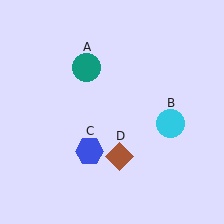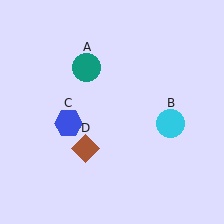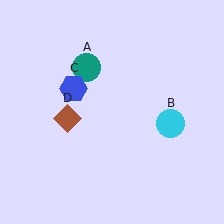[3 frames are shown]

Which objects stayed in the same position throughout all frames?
Teal circle (object A) and cyan circle (object B) remained stationary.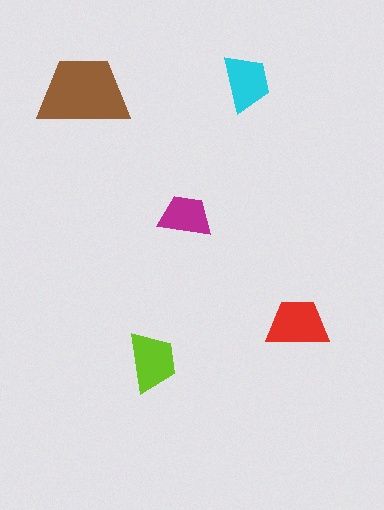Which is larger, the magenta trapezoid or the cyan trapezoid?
The cyan one.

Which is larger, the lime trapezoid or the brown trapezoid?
The brown one.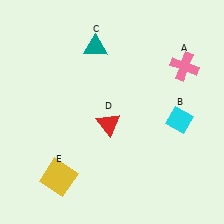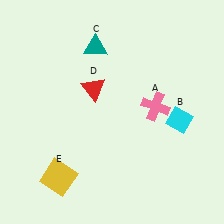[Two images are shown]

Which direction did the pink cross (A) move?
The pink cross (A) moved down.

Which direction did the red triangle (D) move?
The red triangle (D) moved up.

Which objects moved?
The objects that moved are: the pink cross (A), the red triangle (D).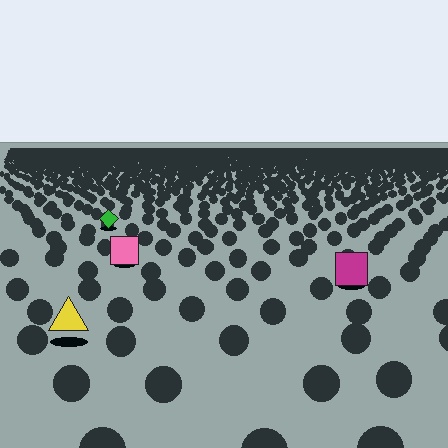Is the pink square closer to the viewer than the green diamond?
Yes. The pink square is closer — you can tell from the texture gradient: the ground texture is coarser near it.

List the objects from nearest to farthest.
From nearest to farthest: the yellow triangle, the magenta square, the pink square, the green diamond.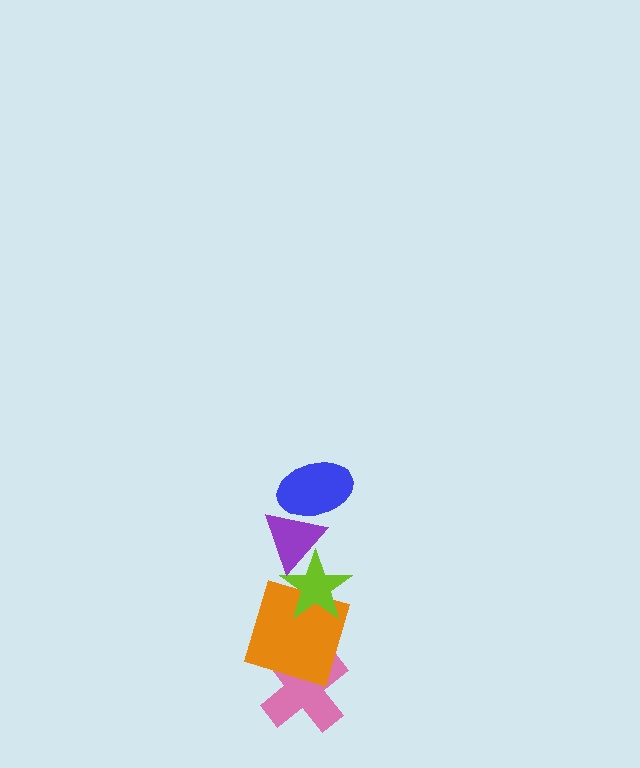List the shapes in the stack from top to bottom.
From top to bottom: the blue ellipse, the purple triangle, the lime star, the orange square, the pink cross.